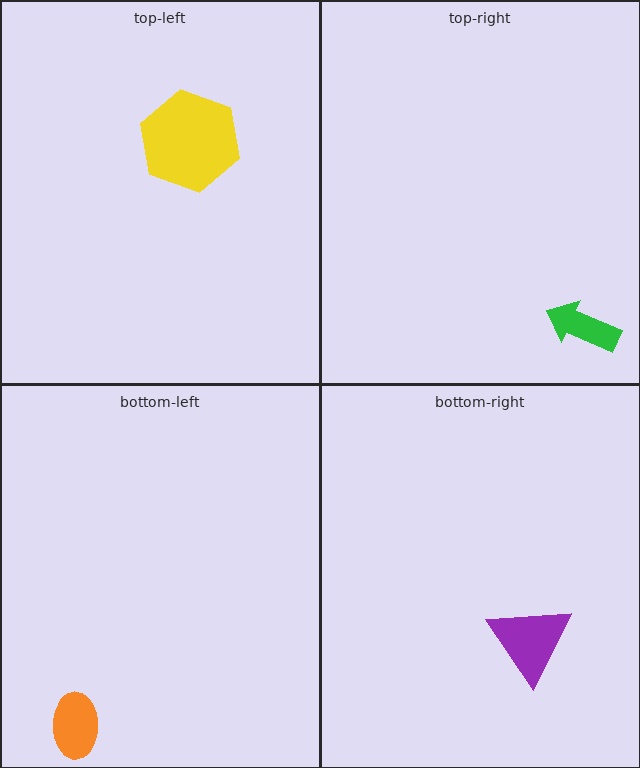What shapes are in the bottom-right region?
The purple triangle.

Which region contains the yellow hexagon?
The top-left region.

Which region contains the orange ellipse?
The bottom-left region.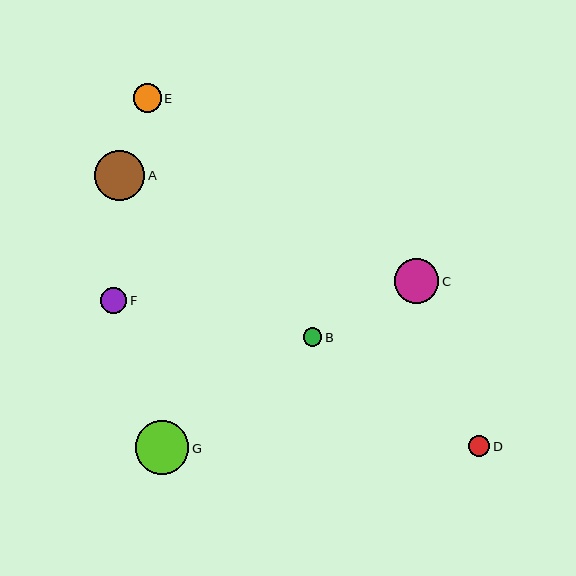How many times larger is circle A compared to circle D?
Circle A is approximately 2.3 times the size of circle D.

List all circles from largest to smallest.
From largest to smallest: G, A, C, E, F, D, B.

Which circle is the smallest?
Circle B is the smallest with a size of approximately 19 pixels.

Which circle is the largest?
Circle G is the largest with a size of approximately 54 pixels.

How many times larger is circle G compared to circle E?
Circle G is approximately 1.9 times the size of circle E.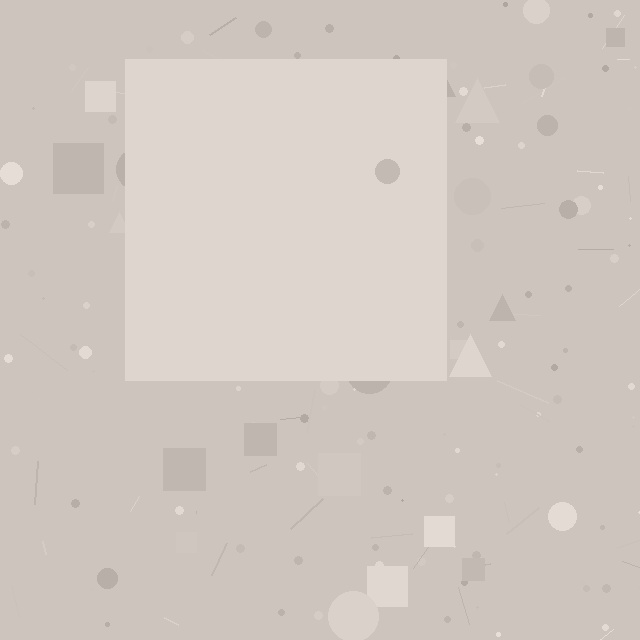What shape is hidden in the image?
A square is hidden in the image.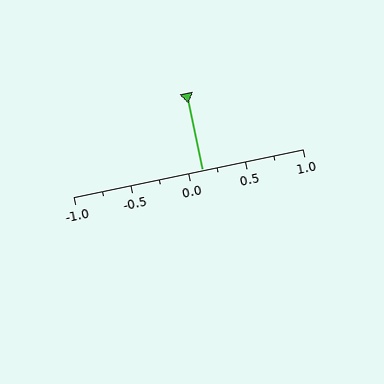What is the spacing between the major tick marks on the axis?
The major ticks are spaced 0.5 apart.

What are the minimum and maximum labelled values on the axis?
The axis runs from -1.0 to 1.0.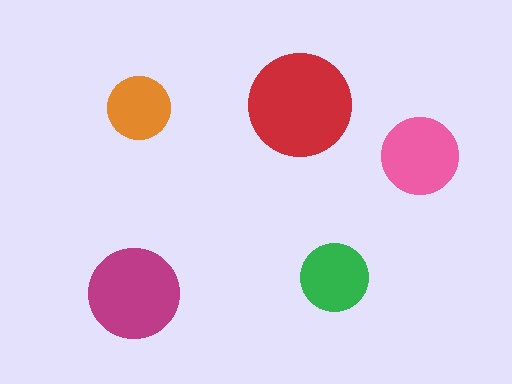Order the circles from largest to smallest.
the red one, the magenta one, the pink one, the green one, the orange one.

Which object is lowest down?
The magenta circle is bottommost.